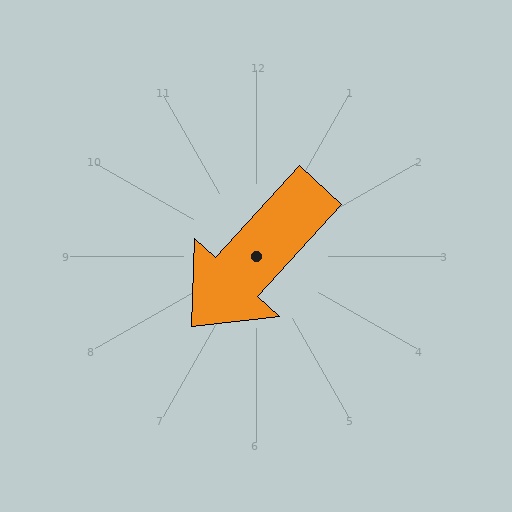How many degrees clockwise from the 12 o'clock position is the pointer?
Approximately 222 degrees.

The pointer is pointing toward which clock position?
Roughly 7 o'clock.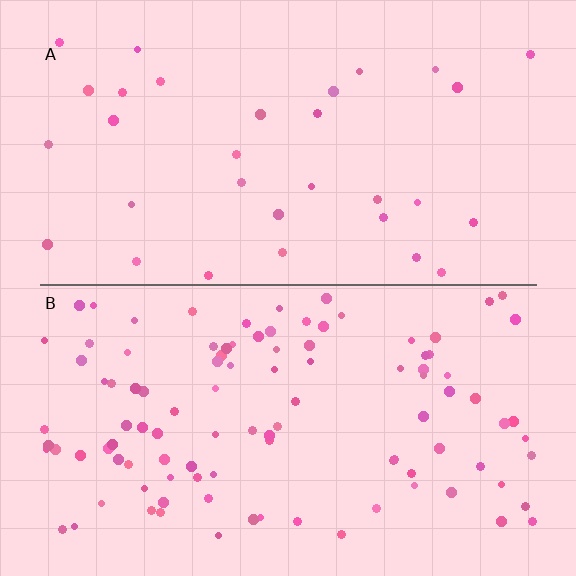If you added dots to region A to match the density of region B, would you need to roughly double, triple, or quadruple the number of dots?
Approximately triple.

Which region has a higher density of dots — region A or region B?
B (the bottom).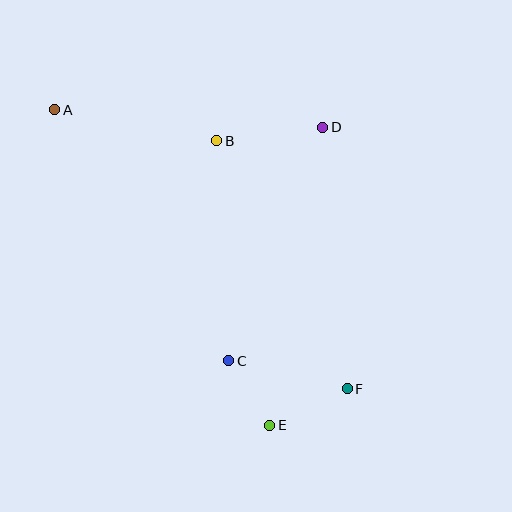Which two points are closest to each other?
Points C and E are closest to each other.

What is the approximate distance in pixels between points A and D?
The distance between A and D is approximately 268 pixels.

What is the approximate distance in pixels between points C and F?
The distance between C and F is approximately 122 pixels.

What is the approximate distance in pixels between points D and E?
The distance between D and E is approximately 303 pixels.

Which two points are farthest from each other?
Points A and F are farthest from each other.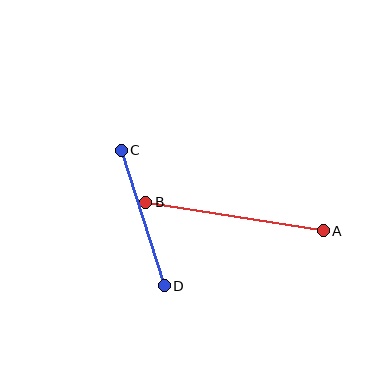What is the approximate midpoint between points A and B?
The midpoint is at approximately (235, 216) pixels.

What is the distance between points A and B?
The distance is approximately 180 pixels.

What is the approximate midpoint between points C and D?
The midpoint is at approximately (143, 218) pixels.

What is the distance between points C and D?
The distance is approximately 142 pixels.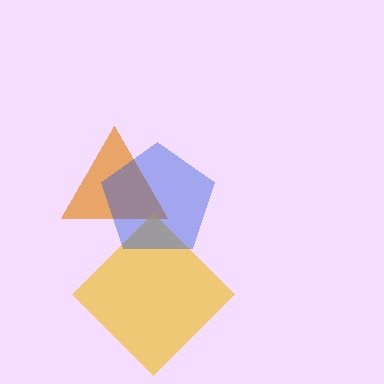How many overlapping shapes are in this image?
There are 3 overlapping shapes in the image.